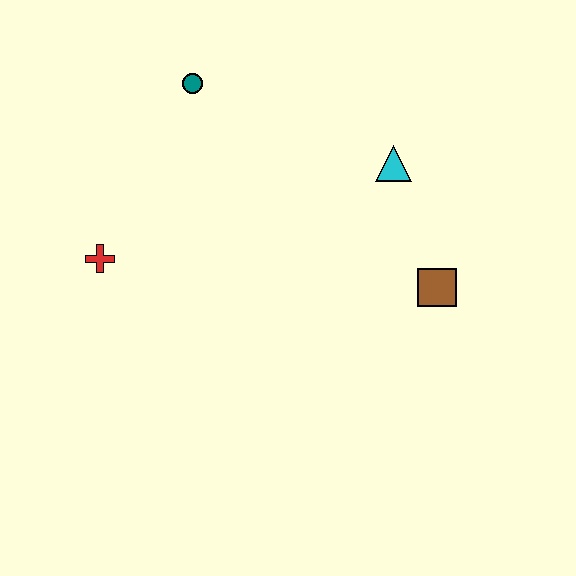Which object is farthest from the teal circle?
The brown square is farthest from the teal circle.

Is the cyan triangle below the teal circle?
Yes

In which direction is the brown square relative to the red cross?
The brown square is to the right of the red cross.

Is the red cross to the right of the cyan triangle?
No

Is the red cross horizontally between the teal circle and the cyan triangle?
No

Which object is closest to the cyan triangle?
The brown square is closest to the cyan triangle.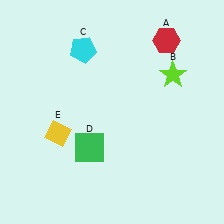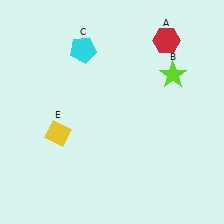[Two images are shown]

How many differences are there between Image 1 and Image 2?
There is 1 difference between the two images.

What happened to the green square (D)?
The green square (D) was removed in Image 2. It was in the bottom-left area of Image 1.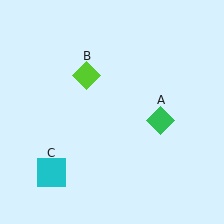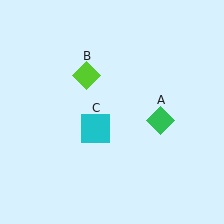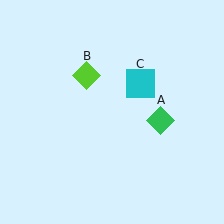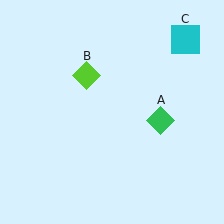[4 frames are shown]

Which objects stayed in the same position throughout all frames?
Green diamond (object A) and lime diamond (object B) remained stationary.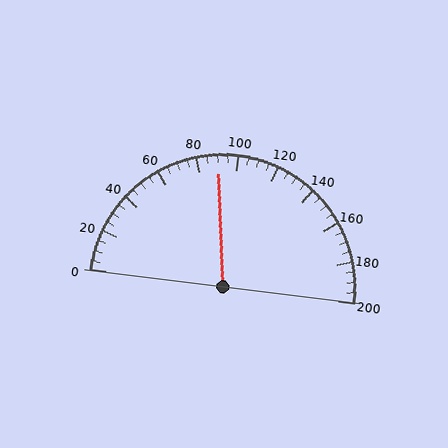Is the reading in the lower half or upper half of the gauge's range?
The reading is in the lower half of the range (0 to 200).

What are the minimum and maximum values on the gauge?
The gauge ranges from 0 to 200.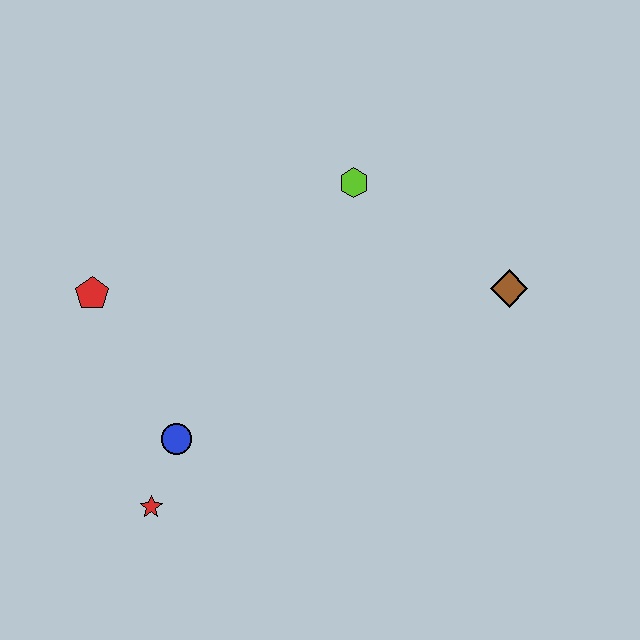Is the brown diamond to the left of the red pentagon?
No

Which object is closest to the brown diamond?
The lime hexagon is closest to the brown diamond.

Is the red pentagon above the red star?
Yes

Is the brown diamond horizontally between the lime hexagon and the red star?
No